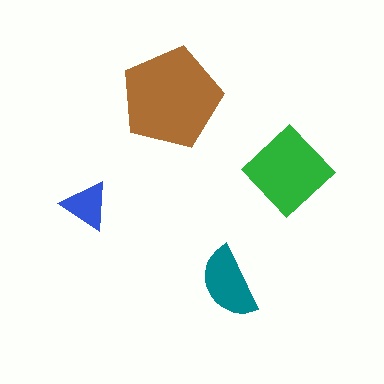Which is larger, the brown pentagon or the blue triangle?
The brown pentagon.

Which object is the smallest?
The blue triangle.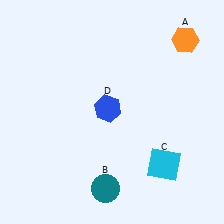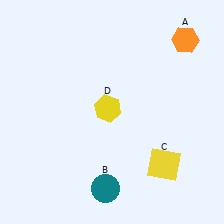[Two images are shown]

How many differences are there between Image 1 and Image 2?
There are 2 differences between the two images.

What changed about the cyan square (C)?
In Image 1, C is cyan. In Image 2, it changed to yellow.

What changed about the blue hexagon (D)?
In Image 1, D is blue. In Image 2, it changed to yellow.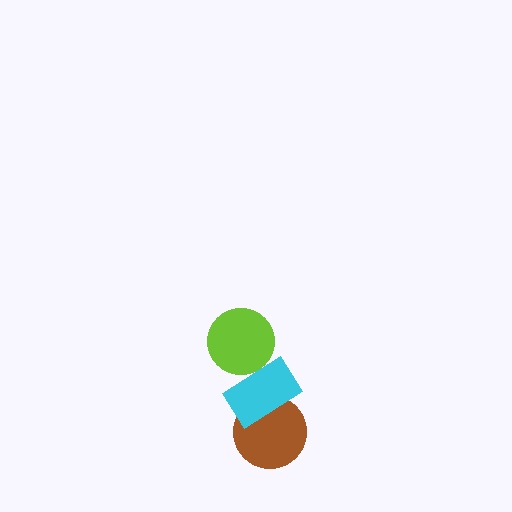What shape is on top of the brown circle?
The cyan rectangle is on top of the brown circle.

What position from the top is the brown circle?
The brown circle is 3rd from the top.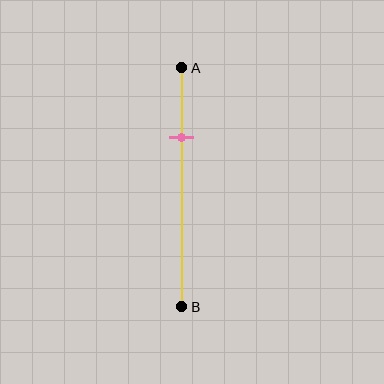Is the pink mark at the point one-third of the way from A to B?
No, the mark is at about 30% from A, not at the 33% one-third point.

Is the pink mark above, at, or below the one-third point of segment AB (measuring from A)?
The pink mark is above the one-third point of segment AB.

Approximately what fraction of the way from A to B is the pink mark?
The pink mark is approximately 30% of the way from A to B.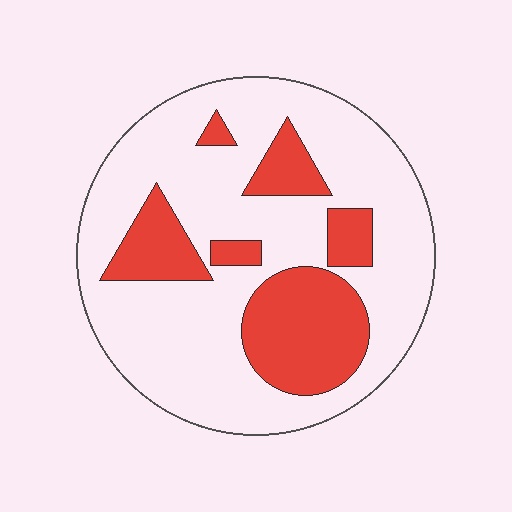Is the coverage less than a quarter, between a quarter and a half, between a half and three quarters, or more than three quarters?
Between a quarter and a half.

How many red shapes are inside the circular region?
6.